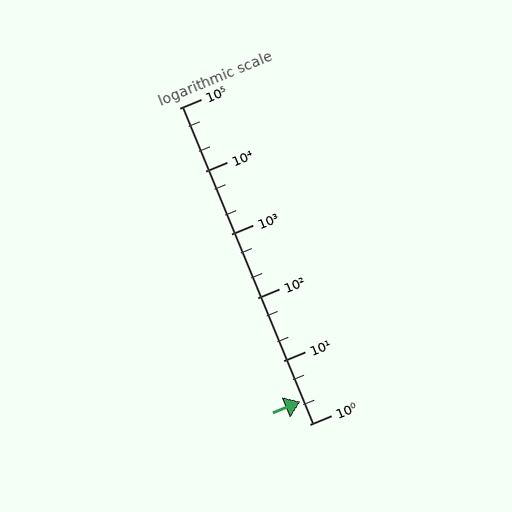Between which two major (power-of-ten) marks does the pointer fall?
The pointer is between 1 and 10.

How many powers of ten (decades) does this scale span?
The scale spans 5 decades, from 1 to 100000.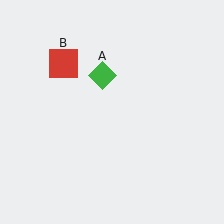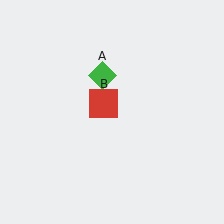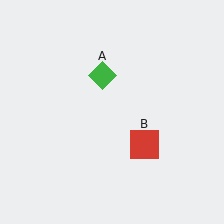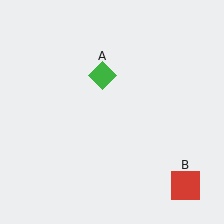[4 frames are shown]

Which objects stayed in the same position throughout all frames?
Green diamond (object A) remained stationary.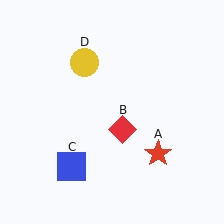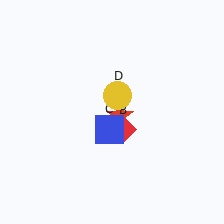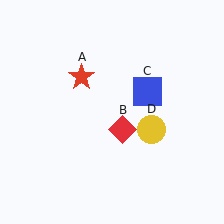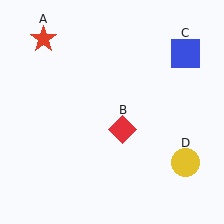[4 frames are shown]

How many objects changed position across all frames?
3 objects changed position: red star (object A), blue square (object C), yellow circle (object D).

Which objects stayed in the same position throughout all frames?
Red diamond (object B) remained stationary.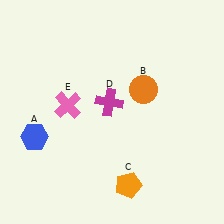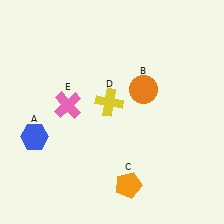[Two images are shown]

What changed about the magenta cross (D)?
In Image 1, D is magenta. In Image 2, it changed to yellow.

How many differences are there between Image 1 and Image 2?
There is 1 difference between the two images.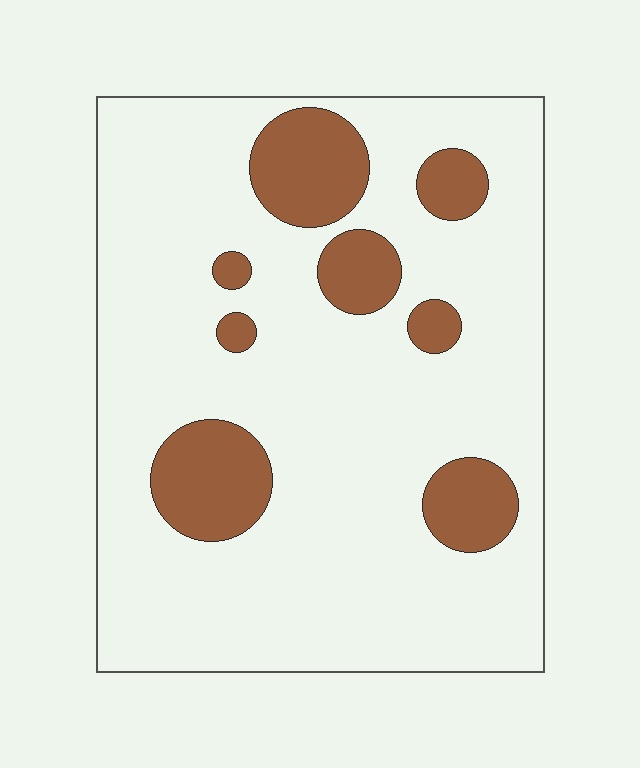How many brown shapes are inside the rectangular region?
8.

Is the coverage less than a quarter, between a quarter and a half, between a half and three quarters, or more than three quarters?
Less than a quarter.